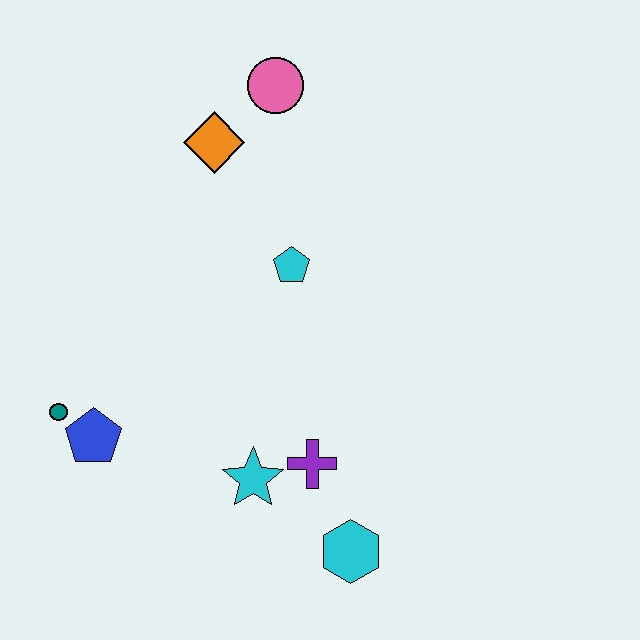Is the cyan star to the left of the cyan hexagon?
Yes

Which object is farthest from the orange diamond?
The cyan hexagon is farthest from the orange diamond.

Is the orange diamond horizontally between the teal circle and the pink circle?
Yes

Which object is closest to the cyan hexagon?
The purple cross is closest to the cyan hexagon.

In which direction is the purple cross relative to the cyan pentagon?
The purple cross is below the cyan pentagon.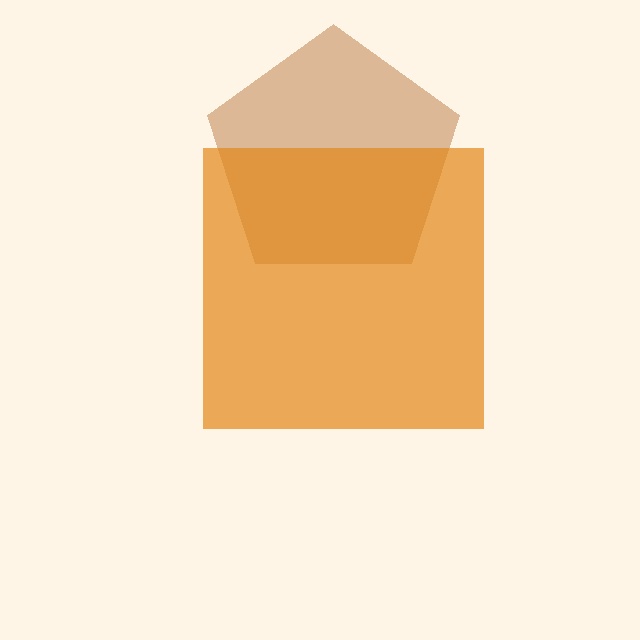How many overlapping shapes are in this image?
There are 2 overlapping shapes in the image.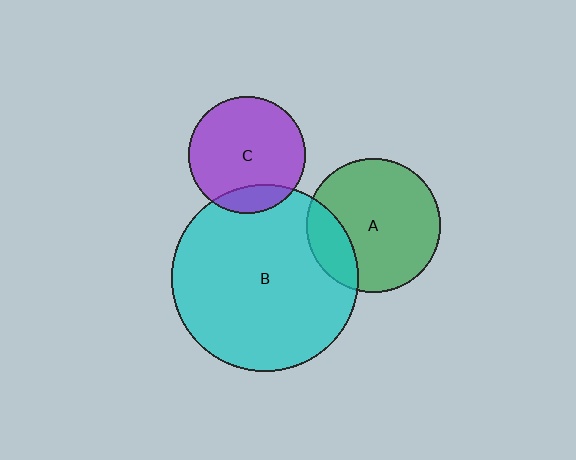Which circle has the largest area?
Circle B (cyan).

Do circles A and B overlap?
Yes.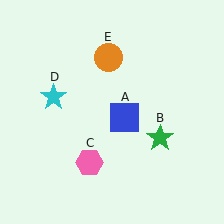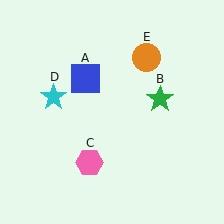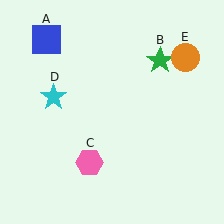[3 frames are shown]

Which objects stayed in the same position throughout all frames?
Pink hexagon (object C) and cyan star (object D) remained stationary.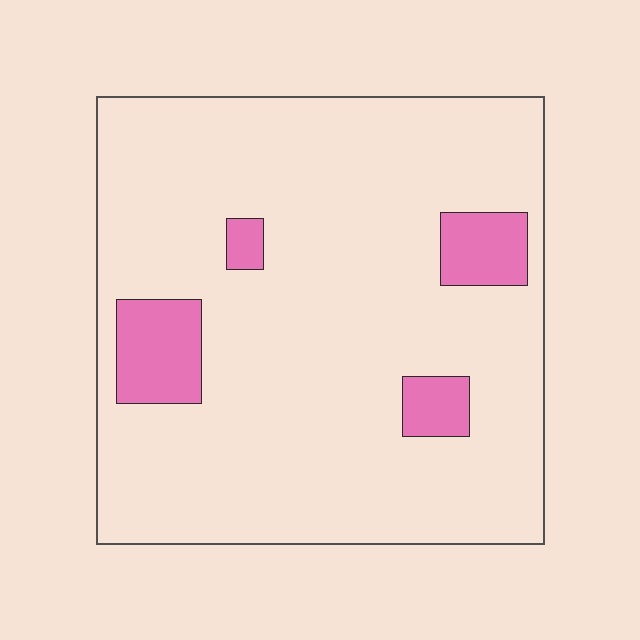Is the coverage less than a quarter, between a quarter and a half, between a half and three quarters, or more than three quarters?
Less than a quarter.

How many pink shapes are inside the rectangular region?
4.